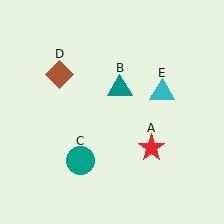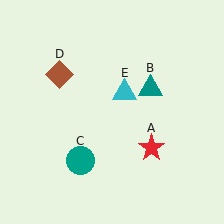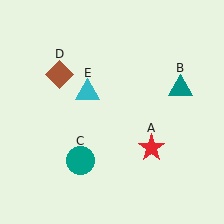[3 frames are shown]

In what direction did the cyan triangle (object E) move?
The cyan triangle (object E) moved left.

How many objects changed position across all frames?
2 objects changed position: teal triangle (object B), cyan triangle (object E).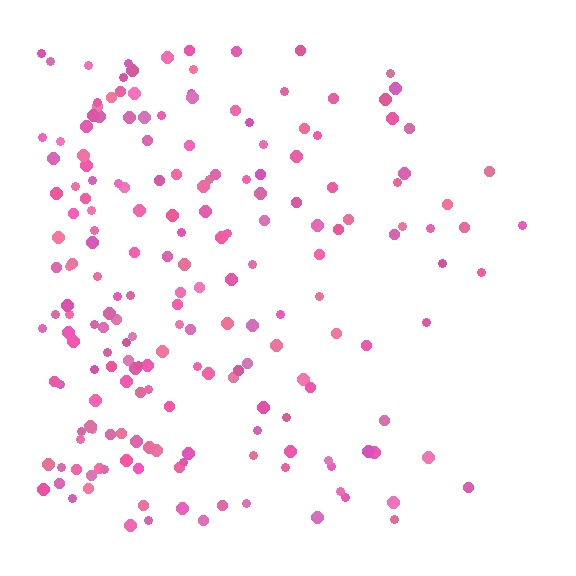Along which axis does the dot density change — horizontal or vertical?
Horizontal.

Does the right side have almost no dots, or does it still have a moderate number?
Still a moderate number, just noticeably fewer than the left.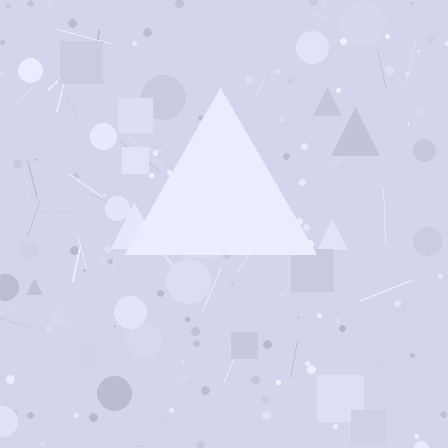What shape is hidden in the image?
A triangle is hidden in the image.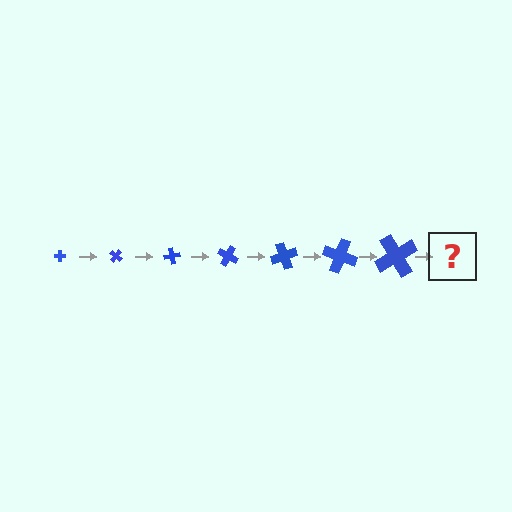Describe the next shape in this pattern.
It should be a cross, larger than the previous one and rotated 280 degrees from the start.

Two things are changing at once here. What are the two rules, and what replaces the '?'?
The two rules are that the cross grows larger each step and it rotates 40 degrees each step. The '?' should be a cross, larger than the previous one and rotated 280 degrees from the start.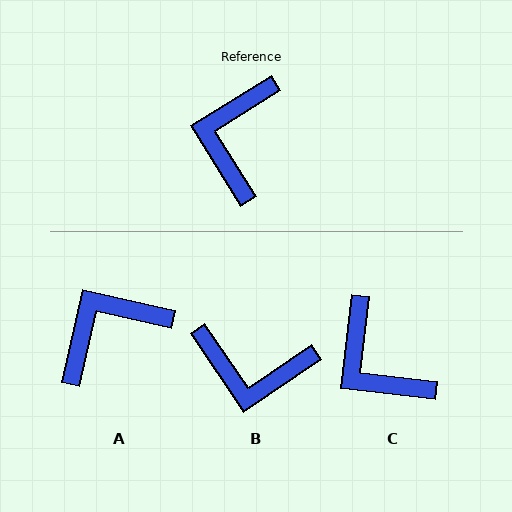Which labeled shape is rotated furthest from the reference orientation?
B, about 92 degrees away.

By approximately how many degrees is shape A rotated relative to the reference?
Approximately 45 degrees clockwise.